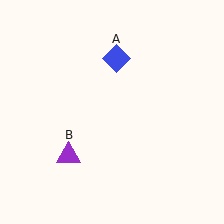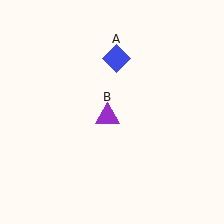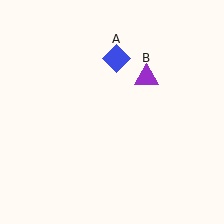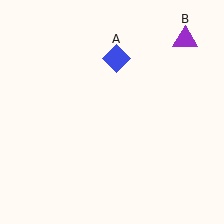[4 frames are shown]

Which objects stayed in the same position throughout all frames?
Blue diamond (object A) remained stationary.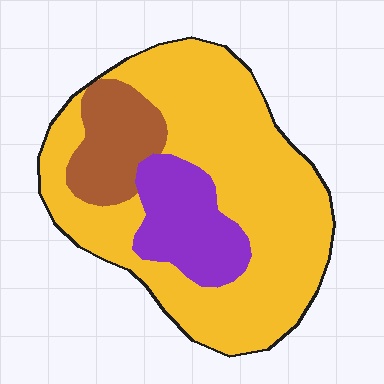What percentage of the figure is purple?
Purple takes up about one sixth (1/6) of the figure.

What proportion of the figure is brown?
Brown covers 14% of the figure.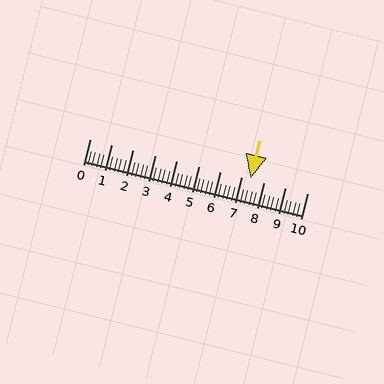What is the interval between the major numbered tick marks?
The major tick marks are spaced 1 units apart.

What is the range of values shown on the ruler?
The ruler shows values from 0 to 10.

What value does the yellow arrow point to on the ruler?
The yellow arrow points to approximately 7.4.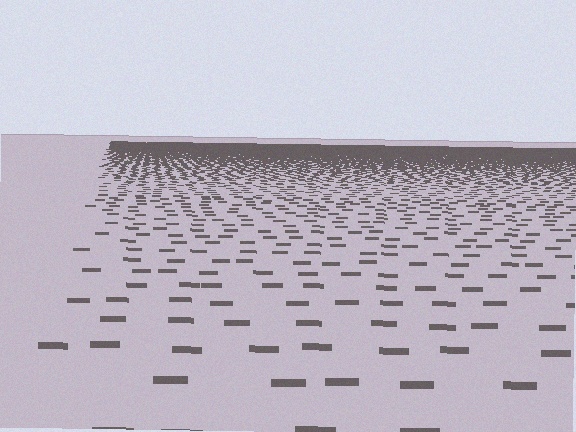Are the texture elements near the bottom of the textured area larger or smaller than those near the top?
Larger. Near the bottom, elements are closer to the viewer and appear at a bigger on-screen size.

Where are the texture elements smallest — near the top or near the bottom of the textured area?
Near the top.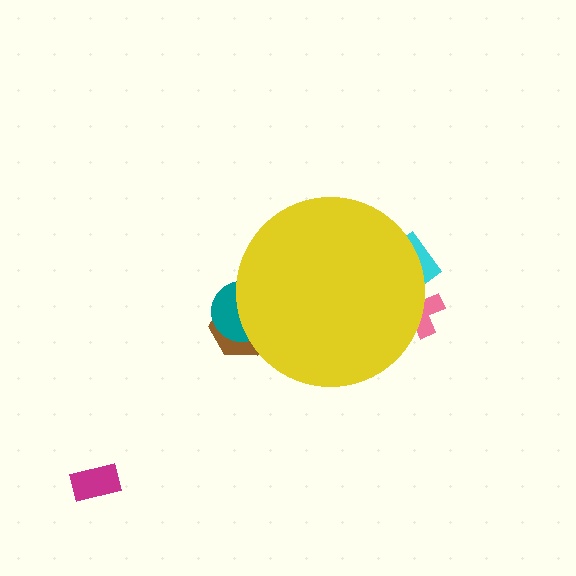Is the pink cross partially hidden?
Yes, the pink cross is partially hidden behind the yellow circle.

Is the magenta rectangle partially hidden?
No, the magenta rectangle is fully visible.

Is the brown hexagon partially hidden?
Yes, the brown hexagon is partially hidden behind the yellow circle.